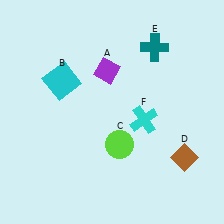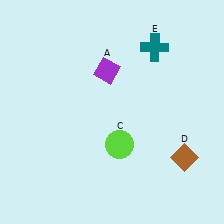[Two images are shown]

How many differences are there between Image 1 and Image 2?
There are 2 differences between the two images.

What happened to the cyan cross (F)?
The cyan cross (F) was removed in Image 2. It was in the bottom-right area of Image 1.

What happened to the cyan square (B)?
The cyan square (B) was removed in Image 2. It was in the top-left area of Image 1.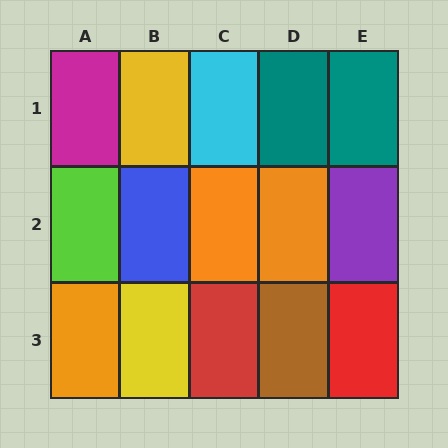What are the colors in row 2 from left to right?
Lime, blue, orange, orange, purple.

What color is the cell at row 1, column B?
Yellow.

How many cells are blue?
1 cell is blue.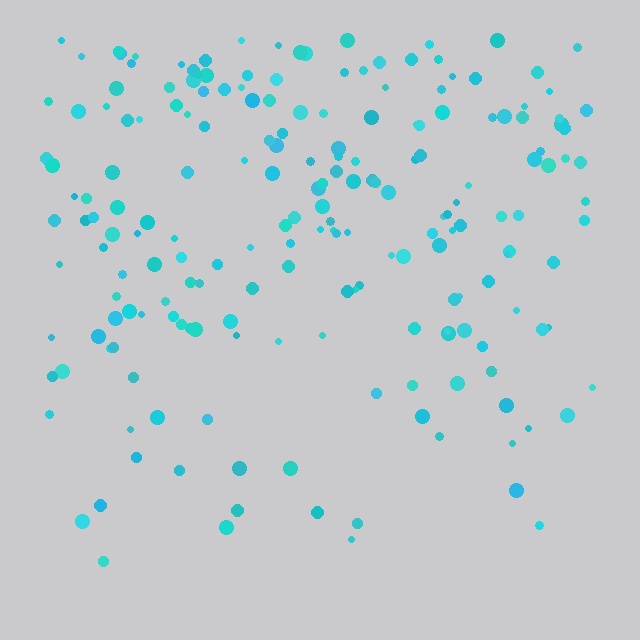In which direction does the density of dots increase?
From bottom to top, with the top side densest.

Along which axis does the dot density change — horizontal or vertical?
Vertical.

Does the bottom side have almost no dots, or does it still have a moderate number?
Still a moderate number, just noticeably fewer than the top.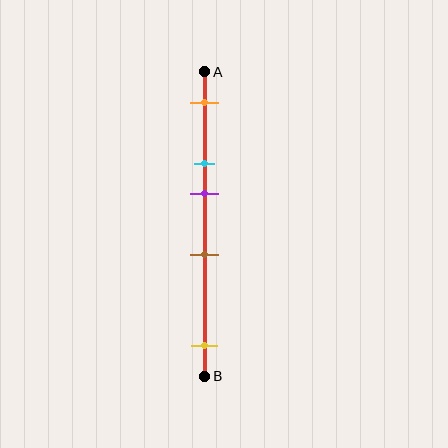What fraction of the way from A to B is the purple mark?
The purple mark is approximately 40% (0.4) of the way from A to B.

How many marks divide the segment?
There are 5 marks dividing the segment.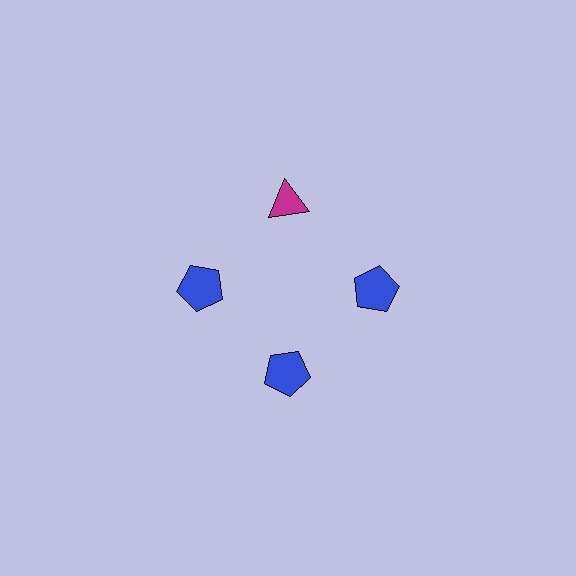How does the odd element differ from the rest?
It differs in both color (magenta instead of blue) and shape (triangle instead of pentagon).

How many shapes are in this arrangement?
There are 4 shapes arranged in a ring pattern.